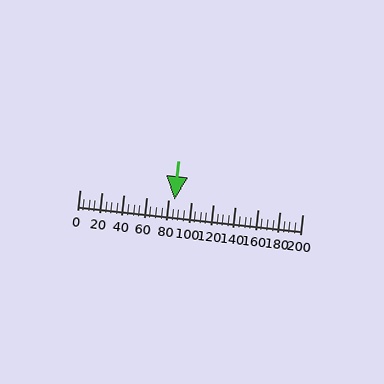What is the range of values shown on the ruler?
The ruler shows values from 0 to 200.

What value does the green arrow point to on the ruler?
The green arrow points to approximately 85.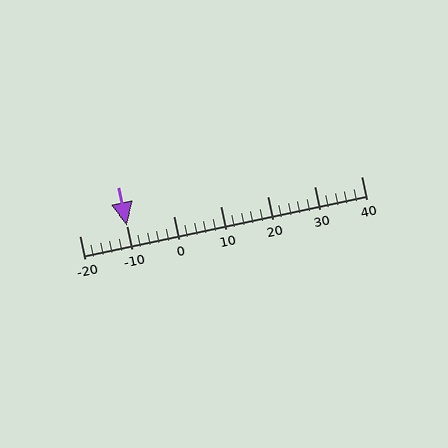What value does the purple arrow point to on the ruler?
The purple arrow points to approximately -10.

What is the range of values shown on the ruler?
The ruler shows values from -20 to 40.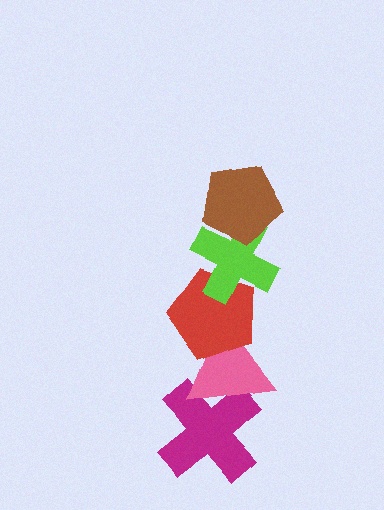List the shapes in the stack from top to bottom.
From top to bottom: the brown pentagon, the lime cross, the red pentagon, the pink triangle, the magenta cross.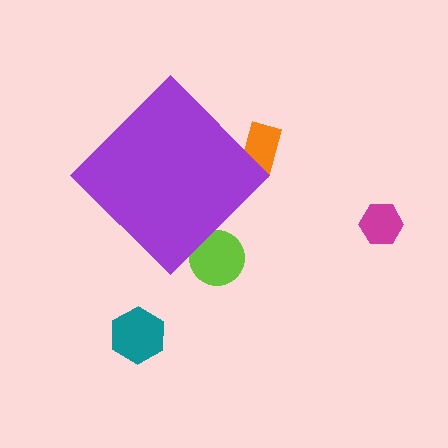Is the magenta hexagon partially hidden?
No, the magenta hexagon is fully visible.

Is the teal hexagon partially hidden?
No, the teal hexagon is fully visible.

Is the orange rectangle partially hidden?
Yes, the orange rectangle is partially hidden behind the purple diamond.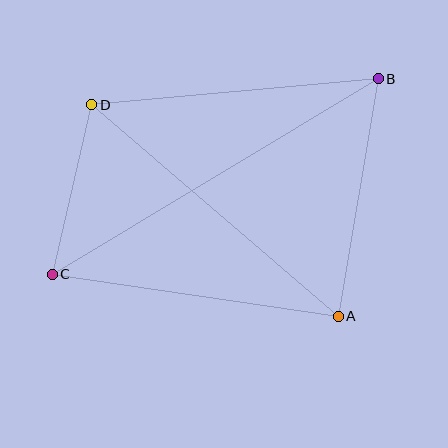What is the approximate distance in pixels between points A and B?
The distance between A and B is approximately 241 pixels.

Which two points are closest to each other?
Points C and D are closest to each other.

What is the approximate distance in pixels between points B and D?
The distance between B and D is approximately 287 pixels.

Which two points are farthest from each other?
Points B and C are farthest from each other.